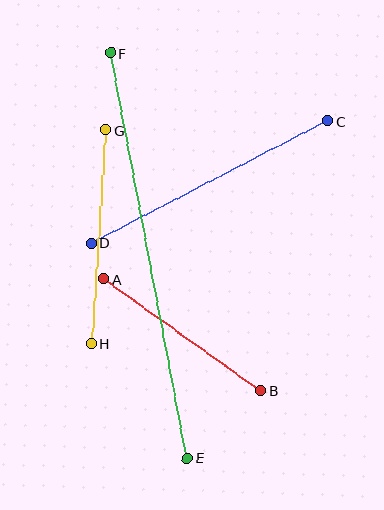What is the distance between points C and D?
The distance is approximately 266 pixels.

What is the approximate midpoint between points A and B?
The midpoint is at approximately (182, 335) pixels.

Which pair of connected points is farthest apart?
Points E and F are farthest apart.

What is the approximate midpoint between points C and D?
The midpoint is at approximately (210, 182) pixels.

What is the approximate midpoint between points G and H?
The midpoint is at approximately (99, 237) pixels.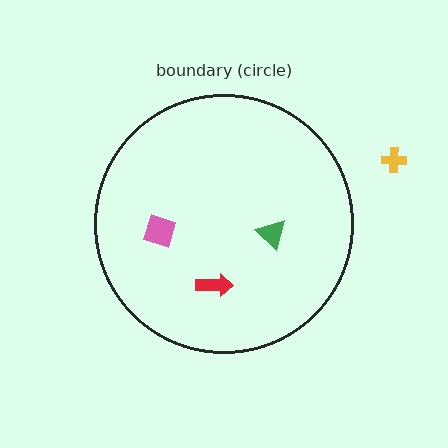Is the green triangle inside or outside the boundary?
Inside.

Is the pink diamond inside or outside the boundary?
Inside.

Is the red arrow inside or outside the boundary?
Inside.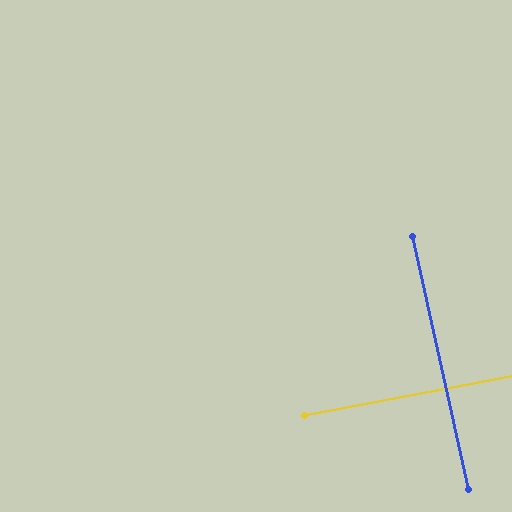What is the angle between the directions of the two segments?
Approximately 88 degrees.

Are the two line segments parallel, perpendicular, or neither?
Perpendicular — they meet at approximately 88°.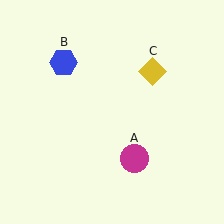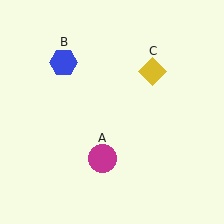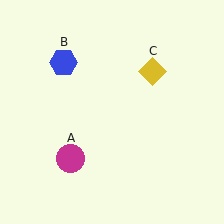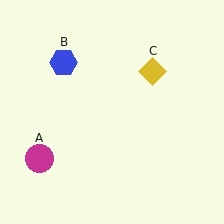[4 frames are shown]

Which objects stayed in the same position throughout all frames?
Blue hexagon (object B) and yellow diamond (object C) remained stationary.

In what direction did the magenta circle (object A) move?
The magenta circle (object A) moved left.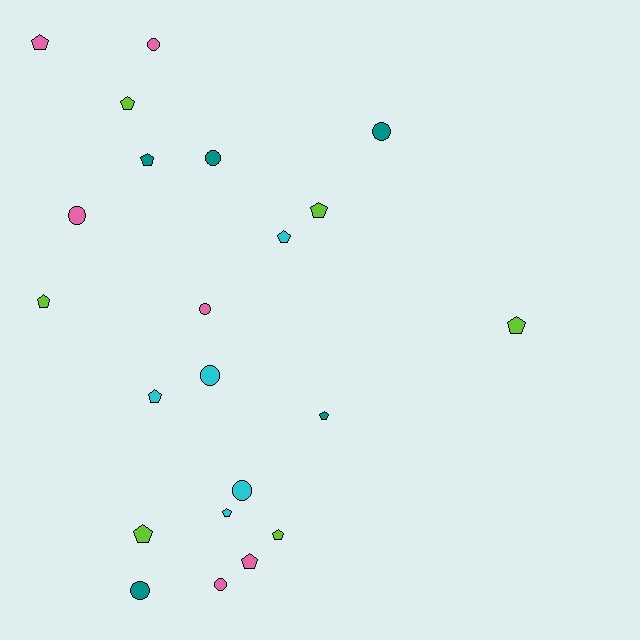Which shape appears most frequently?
Pentagon, with 13 objects.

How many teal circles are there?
There are 3 teal circles.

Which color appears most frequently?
Pink, with 6 objects.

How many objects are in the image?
There are 22 objects.